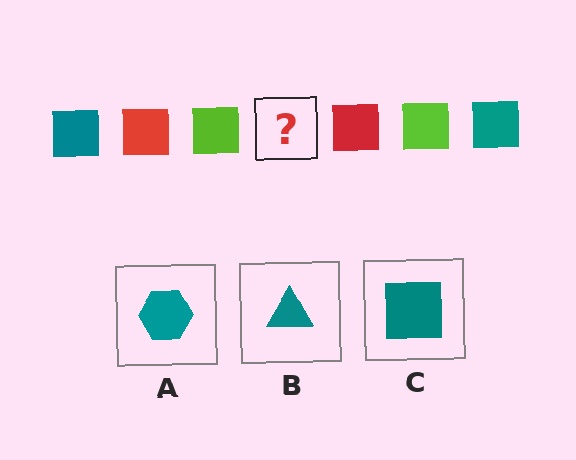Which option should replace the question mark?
Option C.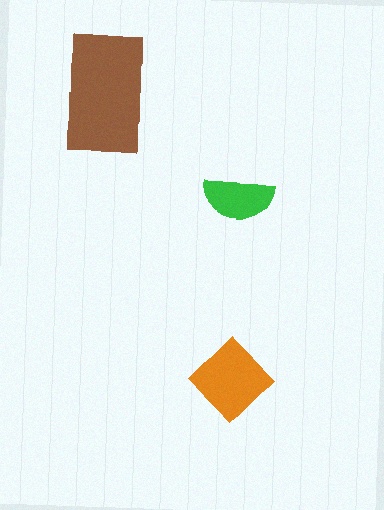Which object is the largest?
The brown rectangle.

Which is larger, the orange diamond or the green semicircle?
The orange diamond.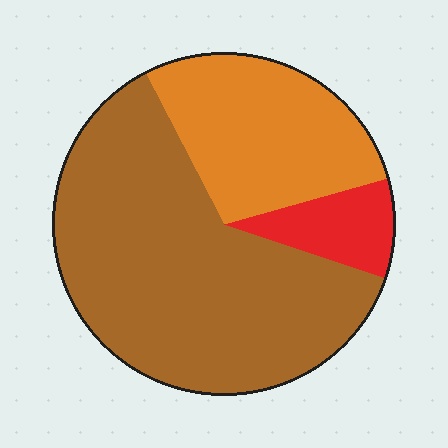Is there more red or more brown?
Brown.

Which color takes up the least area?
Red, at roughly 10%.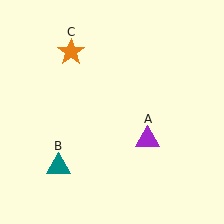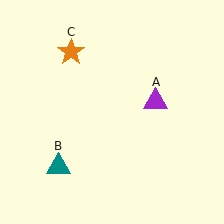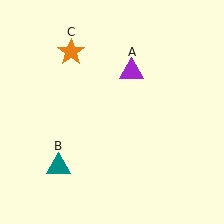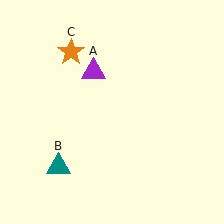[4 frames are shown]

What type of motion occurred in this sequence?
The purple triangle (object A) rotated counterclockwise around the center of the scene.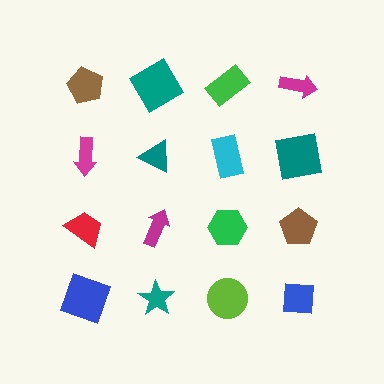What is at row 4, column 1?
A blue square.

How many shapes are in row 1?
4 shapes.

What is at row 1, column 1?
A brown pentagon.